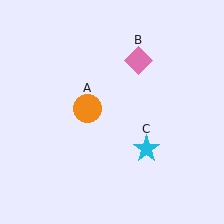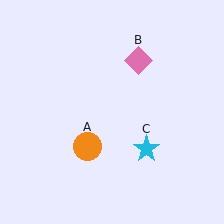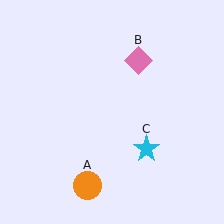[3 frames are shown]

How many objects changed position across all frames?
1 object changed position: orange circle (object A).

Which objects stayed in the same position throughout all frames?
Pink diamond (object B) and cyan star (object C) remained stationary.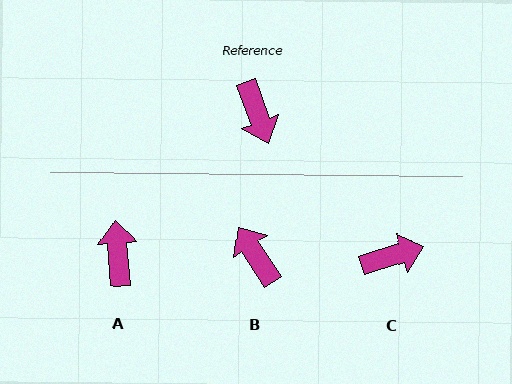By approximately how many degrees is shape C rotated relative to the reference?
Approximately 88 degrees counter-clockwise.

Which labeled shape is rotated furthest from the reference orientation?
B, about 167 degrees away.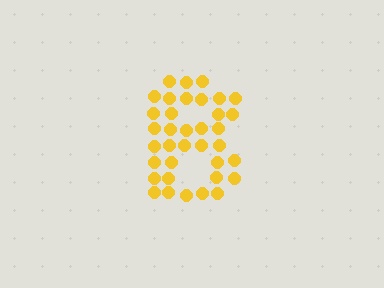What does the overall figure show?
The overall figure shows the digit 8.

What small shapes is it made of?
It is made of small circles.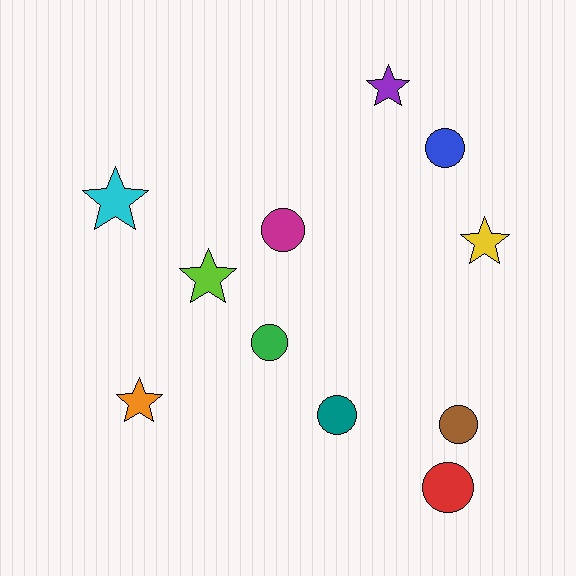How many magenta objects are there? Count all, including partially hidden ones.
There is 1 magenta object.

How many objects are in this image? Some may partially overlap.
There are 11 objects.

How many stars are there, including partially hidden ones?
There are 5 stars.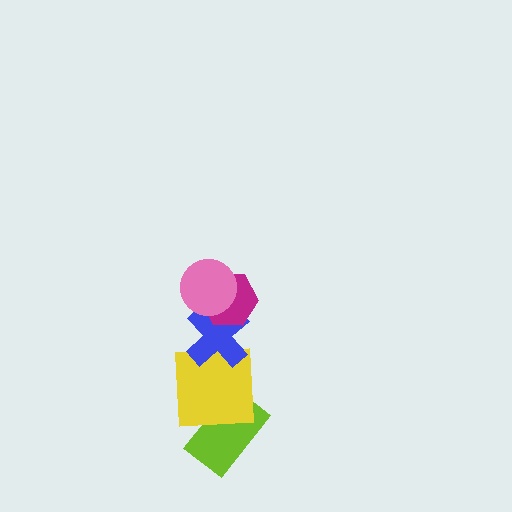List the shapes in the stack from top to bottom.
From top to bottom: the pink circle, the magenta hexagon, the blue cross, the yellow square, the lime rectangle.